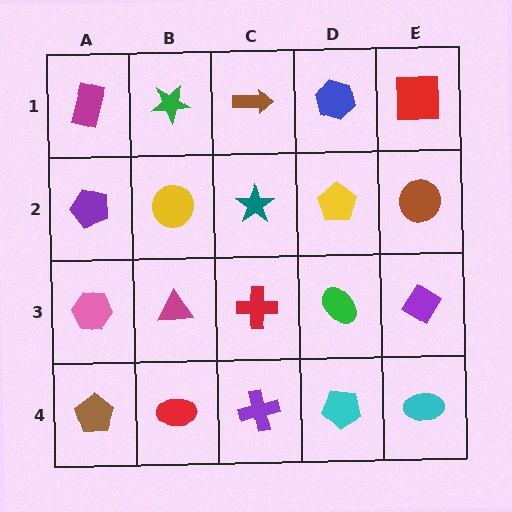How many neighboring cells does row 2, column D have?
4.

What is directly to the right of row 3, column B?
A red cross.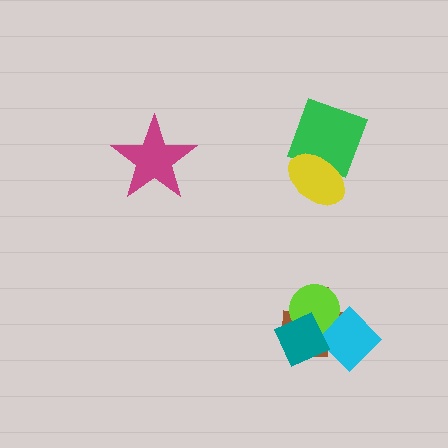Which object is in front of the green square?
The yellow ellipse is in front of the green square.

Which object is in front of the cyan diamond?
The teal diamond is in front of the cyan diamond.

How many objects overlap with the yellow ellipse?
1 object overlaps with the yellow ellipse.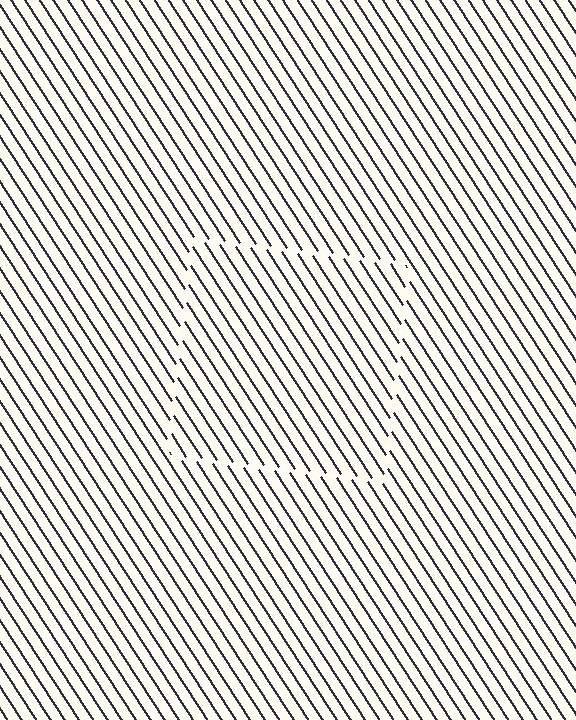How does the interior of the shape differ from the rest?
The interior of the shape contains the same grating, shifted by half a period — the contour is defined by the phase discontinuity where line-ends from the inner and outer gratings abut.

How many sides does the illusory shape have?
4 sides — the line-ends trace a square.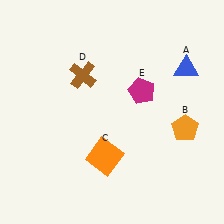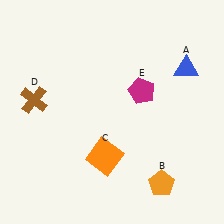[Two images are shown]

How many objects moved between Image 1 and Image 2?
2 objects moved between the two images.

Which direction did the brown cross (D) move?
The brown cross (D) moved left.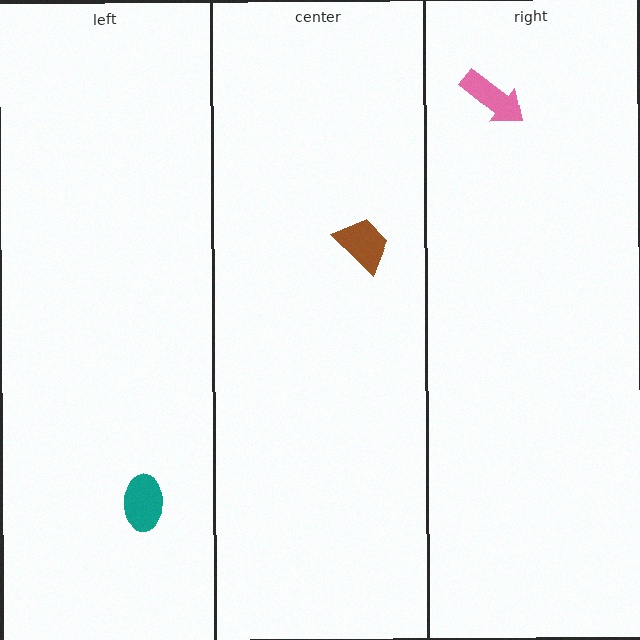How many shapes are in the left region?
1.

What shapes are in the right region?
The pink arrow.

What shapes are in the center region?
The brown trapezoid.